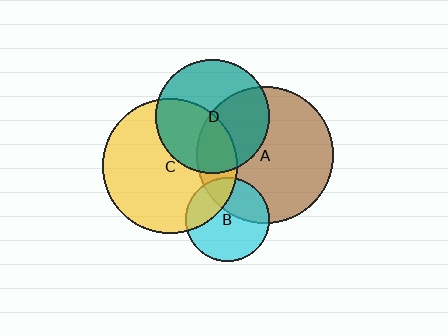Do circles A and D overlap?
Yes.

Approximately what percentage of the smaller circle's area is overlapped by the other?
Approximately 45%.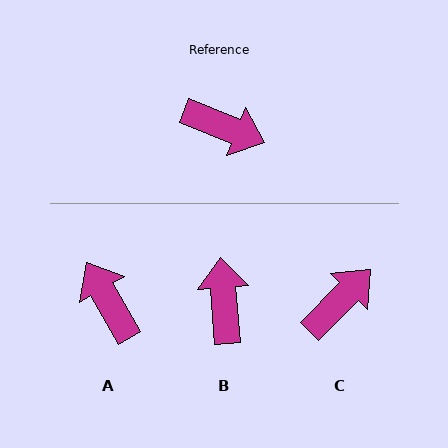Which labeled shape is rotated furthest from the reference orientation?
A, about 141 degrees away.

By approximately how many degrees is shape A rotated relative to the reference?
Approximately 141 degrees counter-clockwise.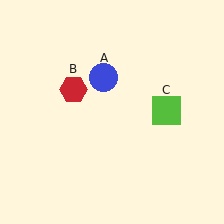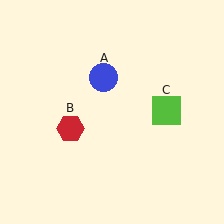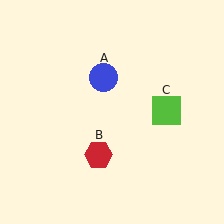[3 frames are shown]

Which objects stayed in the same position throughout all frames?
Blue circle (object A) and lime square (object C) remained stationary.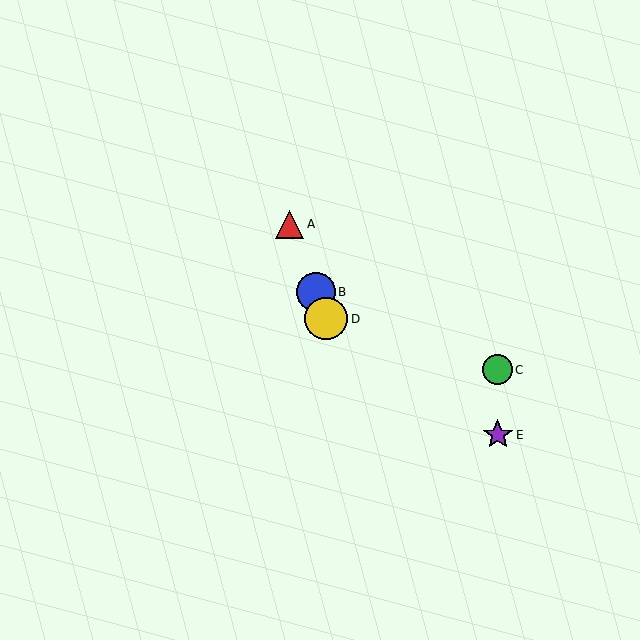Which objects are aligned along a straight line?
Objects A, B, D are aligned along a straight line.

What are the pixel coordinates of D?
Object D is at (326, 319).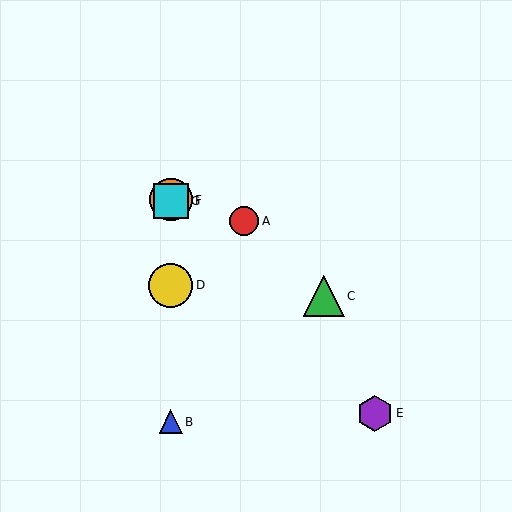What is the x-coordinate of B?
Object B is at x≈171.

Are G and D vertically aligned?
Yes, both are at x≈171.